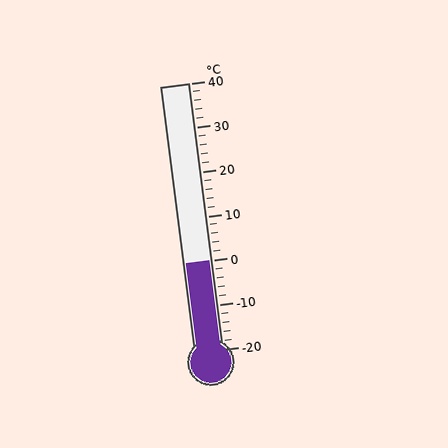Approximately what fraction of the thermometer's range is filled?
The thermometer is filled to approximately 35% of its range.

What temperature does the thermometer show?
The thermometer shows approximately 0°C.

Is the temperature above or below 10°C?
The temperature is below 10°C.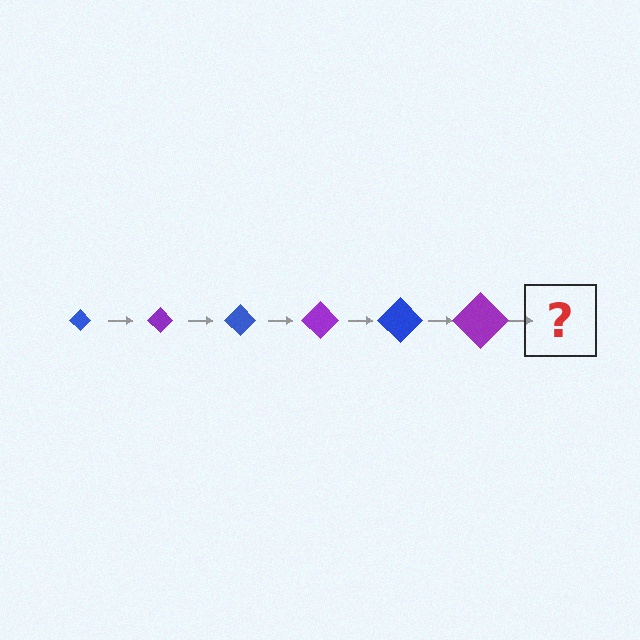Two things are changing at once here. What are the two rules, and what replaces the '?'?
The two rules are that the diamond grows larger each step and the color cycles through blue and purple. The '?' should be a blue diamond, larger than the previous one.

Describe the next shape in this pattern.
It should be a blue diamond, larger than the previous one.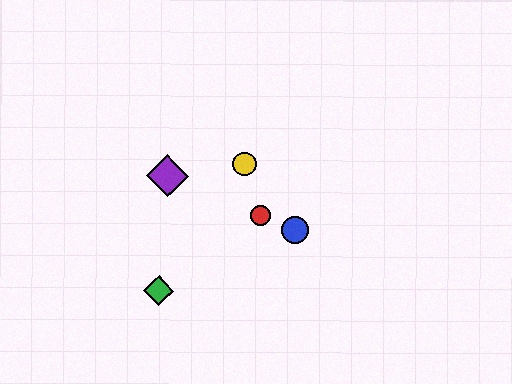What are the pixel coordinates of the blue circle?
The blue circle is at (295, 230).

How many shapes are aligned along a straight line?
3 shapes (the red circle, the blue circle, the purple diamond) are aligned along a straight line.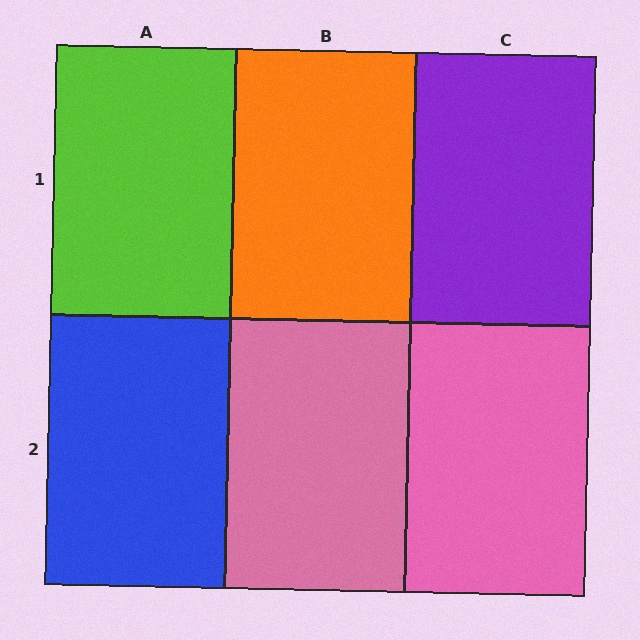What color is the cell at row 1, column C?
Purple.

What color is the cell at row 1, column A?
Lime.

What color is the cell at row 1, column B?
Orange.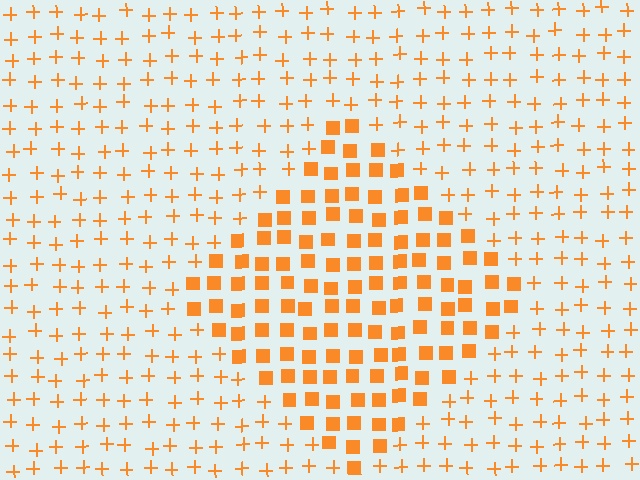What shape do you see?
I see a diamond.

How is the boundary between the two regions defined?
The boundary is defined by a change in element shape: squares inside vs. plus signs outside. All elements share the same color and spacing.